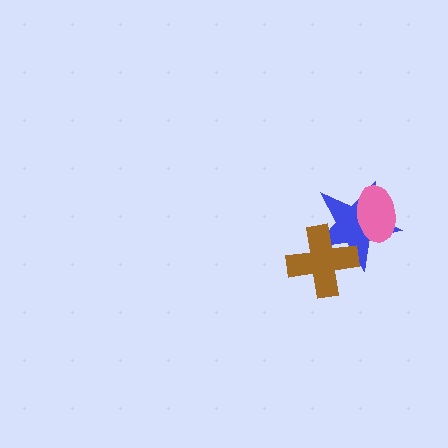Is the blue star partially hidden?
Yes, it is partially covered by another shape.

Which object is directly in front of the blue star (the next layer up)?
The pink ellipse is directly in front of the blue star.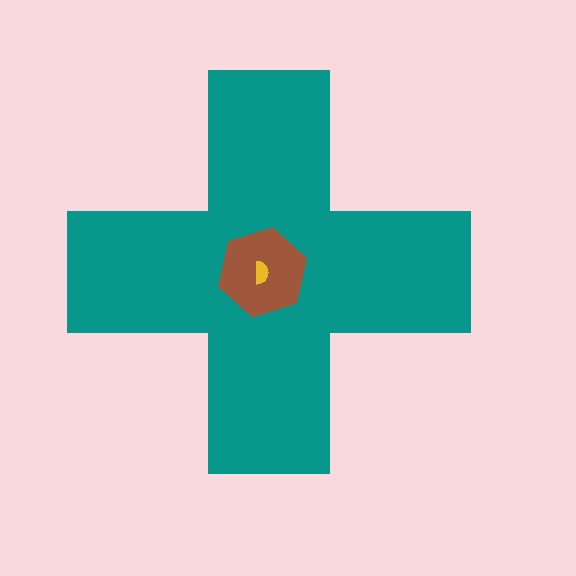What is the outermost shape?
The teal cross.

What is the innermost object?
The yellow semicircle.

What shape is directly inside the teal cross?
The brown hexagon.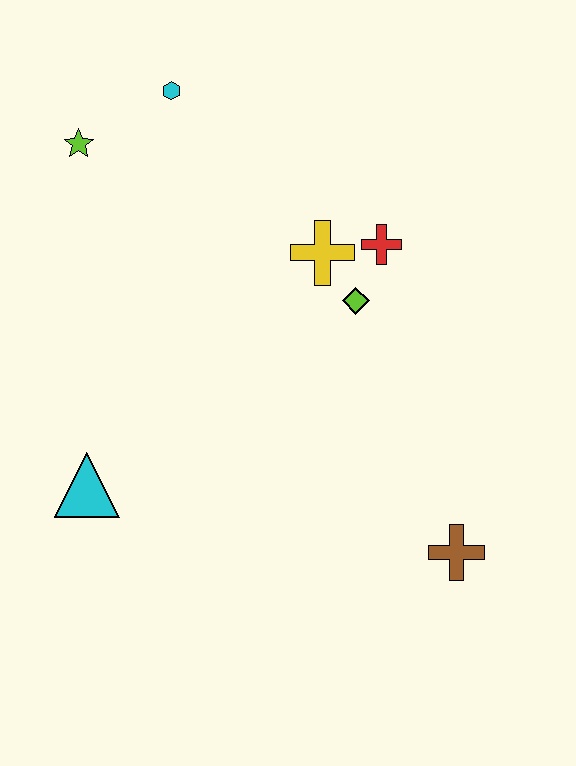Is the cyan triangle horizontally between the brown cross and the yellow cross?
No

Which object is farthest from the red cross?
The cyan triangle is farthest from the red cross.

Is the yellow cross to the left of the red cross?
Yes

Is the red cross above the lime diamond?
Yes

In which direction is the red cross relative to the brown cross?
The red cross is above the brown cross.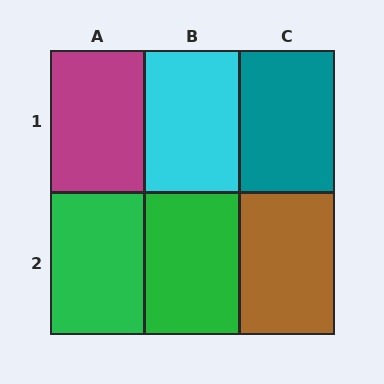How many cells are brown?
1 cell is brown.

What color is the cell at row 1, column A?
Magenta.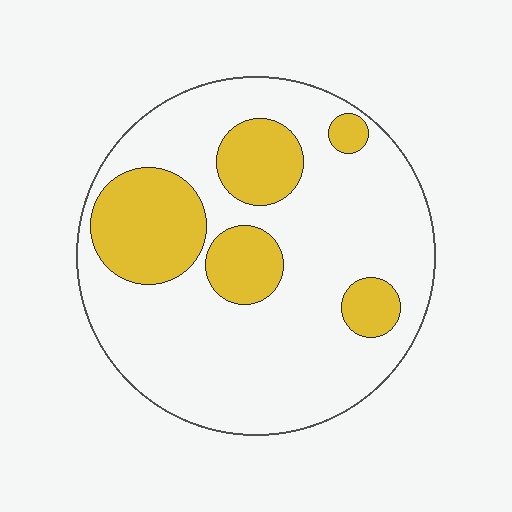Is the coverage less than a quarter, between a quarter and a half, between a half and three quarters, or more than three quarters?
Between a quarter and a half.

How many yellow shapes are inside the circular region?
5.